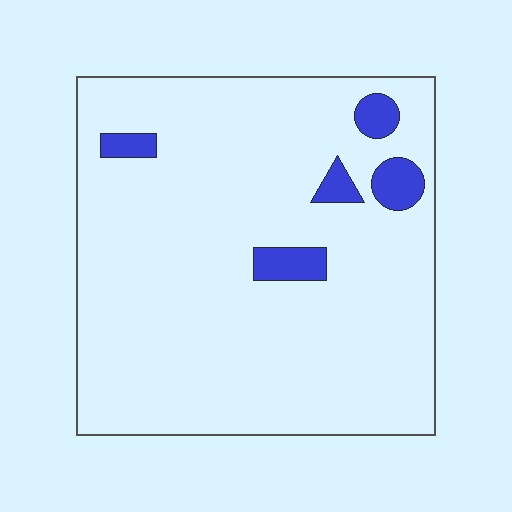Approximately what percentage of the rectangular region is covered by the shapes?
Approximately 5%.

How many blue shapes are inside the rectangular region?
5.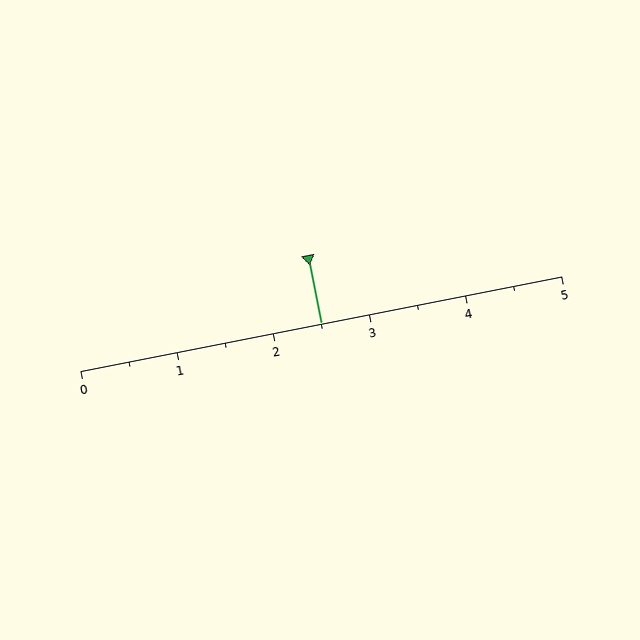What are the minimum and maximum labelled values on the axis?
The axis runs from 0 to 5.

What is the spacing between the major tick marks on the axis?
The major ticks are spaced 1 apart.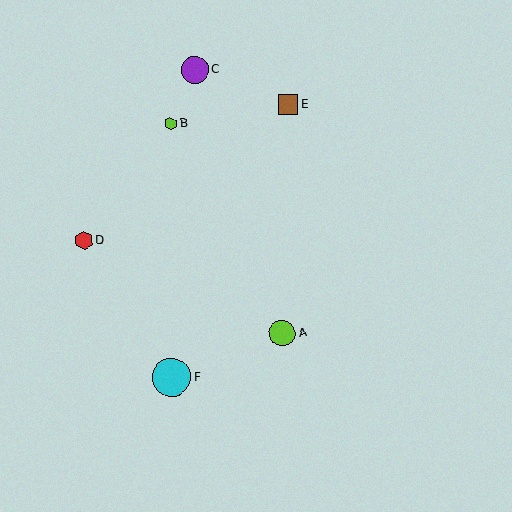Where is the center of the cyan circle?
The center of the cyan circle is at (172, 377).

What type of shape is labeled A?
Shape A is a lime circle.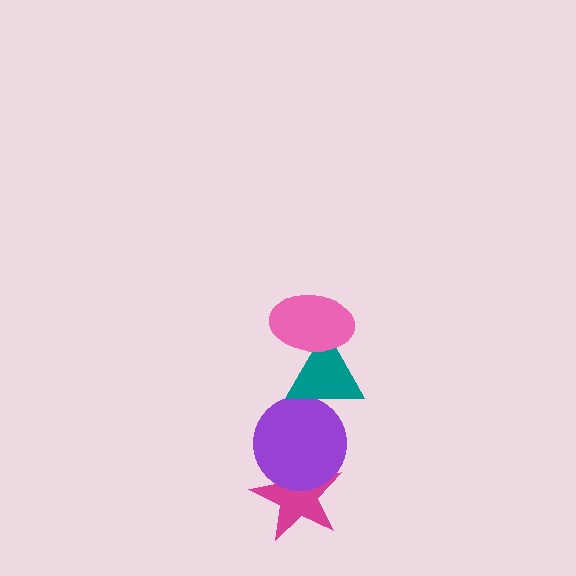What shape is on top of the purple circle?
The teal triangle is on top of the purple circle.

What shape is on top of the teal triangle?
The pink ellipse is on top of the teal triangle.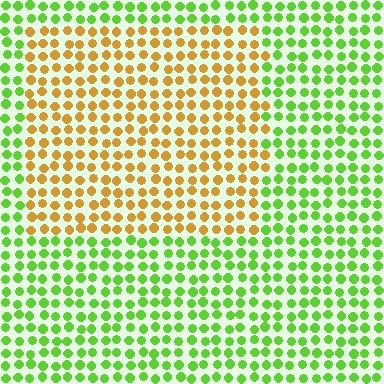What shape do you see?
I see a rectangle.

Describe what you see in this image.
The image is filled with small lime elements in a uniform arrangement. A rectangle-shaped region is visible where the elements are tinted to a slightly different hue, forming a subtle color boundary.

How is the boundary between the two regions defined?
The boundary is defined purely by a slight shift in hue (about 65 degrees). Spacing, size, and orientation are identical on both sides.